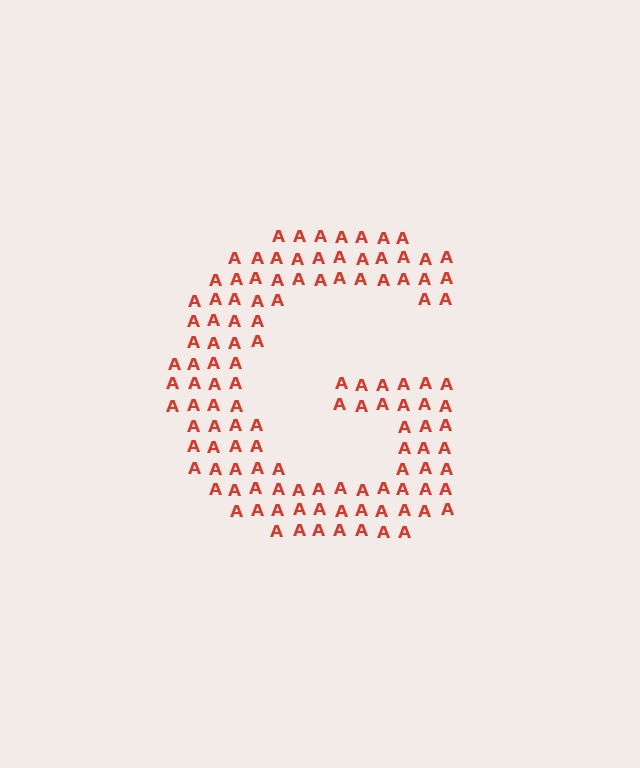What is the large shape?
The large shape is the letter G.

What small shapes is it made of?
It is made of small letter A's.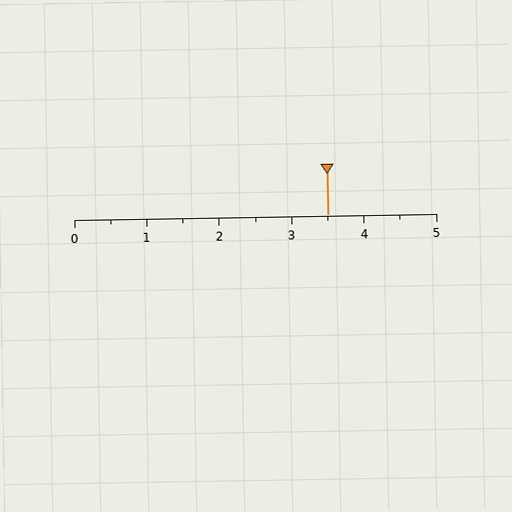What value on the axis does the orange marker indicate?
The marker indicates approximately 3.5.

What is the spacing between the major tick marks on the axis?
The major ticks are spaced 1 apart.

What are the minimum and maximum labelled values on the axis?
The axis runs from 0 to 5.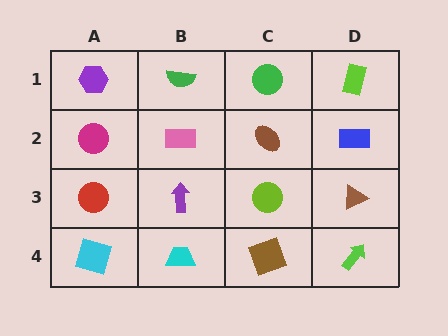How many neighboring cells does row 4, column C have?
3.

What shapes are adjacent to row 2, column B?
A green semicircle (row 1, column B), a purple arrow (row 3, column B), a magenta circle (row 2, column A), a brown ellipse (row 2, column C).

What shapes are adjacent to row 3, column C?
A brown ellipse (row 2, column C), a brown square (row 4, column C), a purple arrow (row 3, column B), a brown triangle (row 3, column D).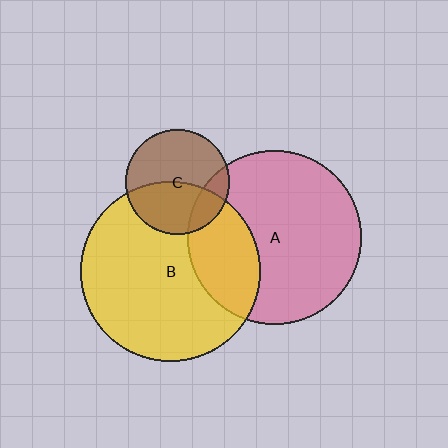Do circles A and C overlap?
Yes.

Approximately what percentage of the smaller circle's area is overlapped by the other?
Approximately 15%.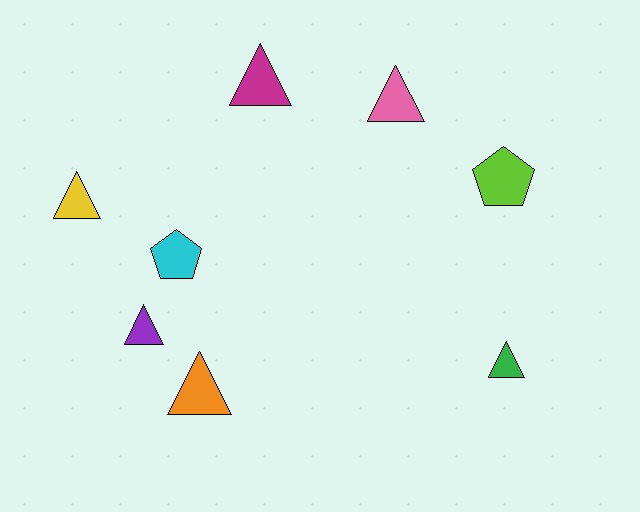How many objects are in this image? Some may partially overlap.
There are 8 objects.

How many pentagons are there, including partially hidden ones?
There are 2 pentagons.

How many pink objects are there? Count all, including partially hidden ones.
There is 1 pink object.